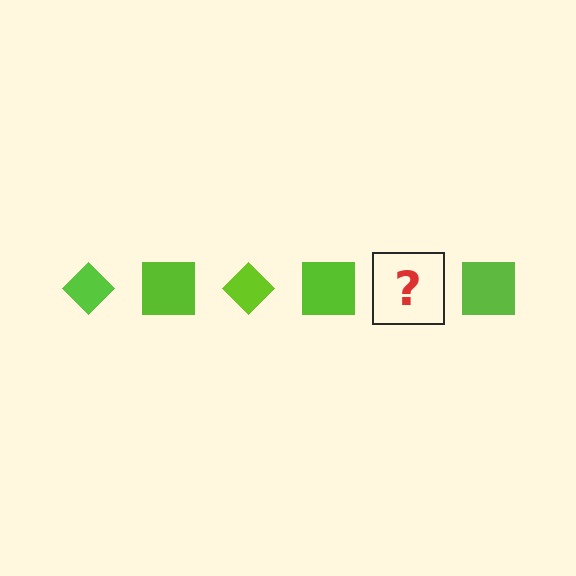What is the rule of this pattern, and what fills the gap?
The rule is that the pattern cycles through diamond, square shapes in lime. The gap should be filled with a lime diamond.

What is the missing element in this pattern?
The missing element is a lime diamond.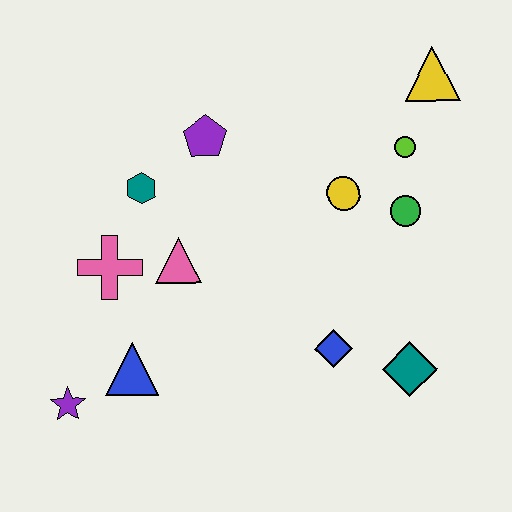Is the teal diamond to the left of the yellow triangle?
Yes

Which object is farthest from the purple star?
The yellow triangle is farthest from the purple star.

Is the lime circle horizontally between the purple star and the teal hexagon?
No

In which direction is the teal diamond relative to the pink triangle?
The teal diamond is to the right of the pink triangle.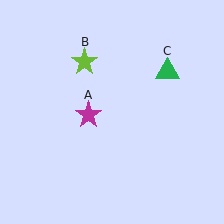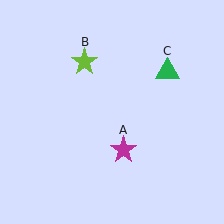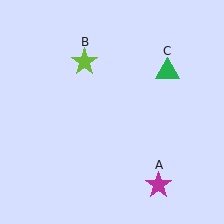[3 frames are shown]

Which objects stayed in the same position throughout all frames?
Lime star (object B) and green triangle (object C) remained stationary.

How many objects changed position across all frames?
1 object changed position: magenta star (object A).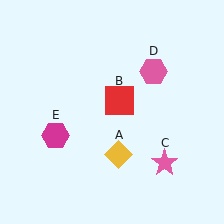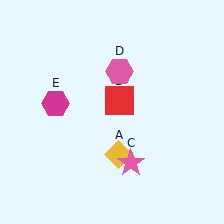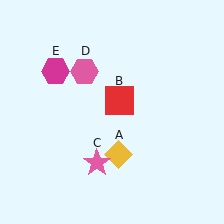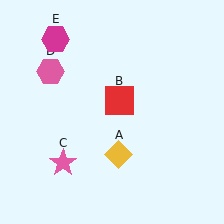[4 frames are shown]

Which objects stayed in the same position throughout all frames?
Yellow diamond (object A) and red square (object B) remained stationary.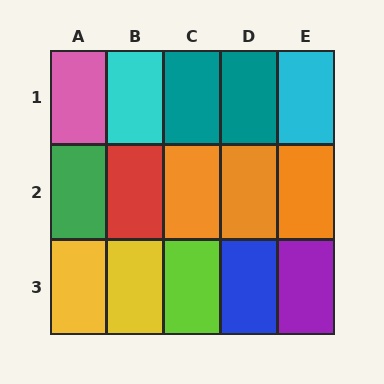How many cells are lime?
1 cell is lime.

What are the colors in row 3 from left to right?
Yellow, yellow, lime, blue, purple.